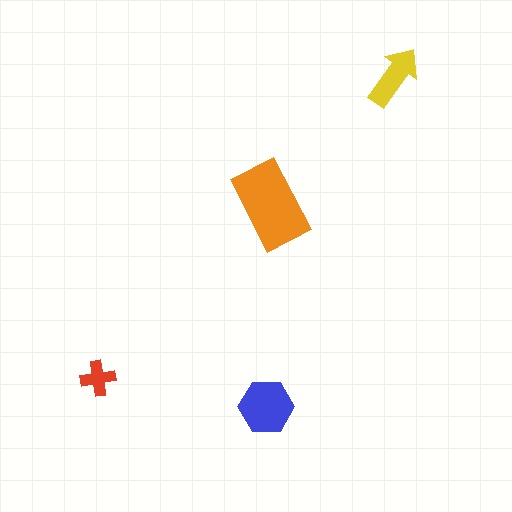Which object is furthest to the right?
The yellow arrow is rightmost.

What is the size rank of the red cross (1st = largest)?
4th.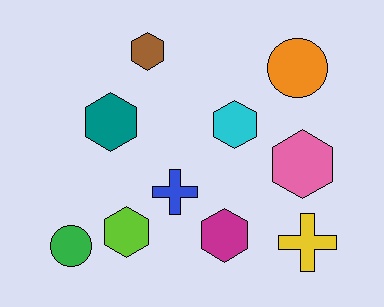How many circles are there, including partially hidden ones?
There are 2 circles.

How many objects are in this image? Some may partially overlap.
There are 10 objects.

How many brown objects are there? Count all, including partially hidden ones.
There is 1 brown object.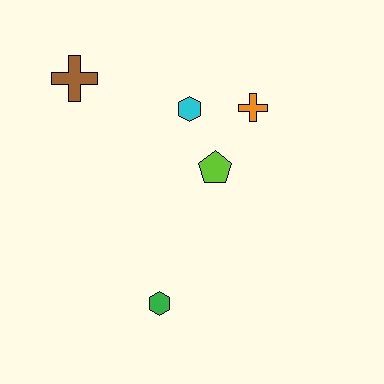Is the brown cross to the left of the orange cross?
Yes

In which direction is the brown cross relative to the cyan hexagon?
The brown cross is to the left of the cyan hexagon.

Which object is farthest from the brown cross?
The green hexagon is farthest from the brown cross.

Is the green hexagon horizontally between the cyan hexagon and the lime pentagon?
No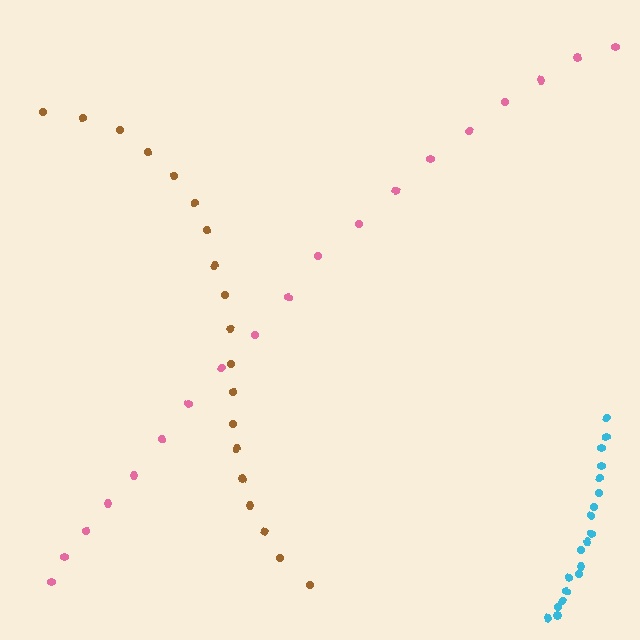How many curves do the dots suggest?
There are 3 distinct paths.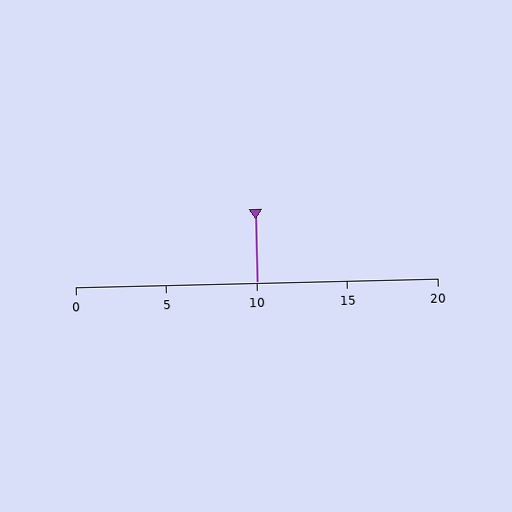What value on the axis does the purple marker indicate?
The marker indicates approximately 10.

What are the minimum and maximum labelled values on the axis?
The axis runs from 0 to 20.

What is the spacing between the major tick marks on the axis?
The major ticks are spaced 5 apart.